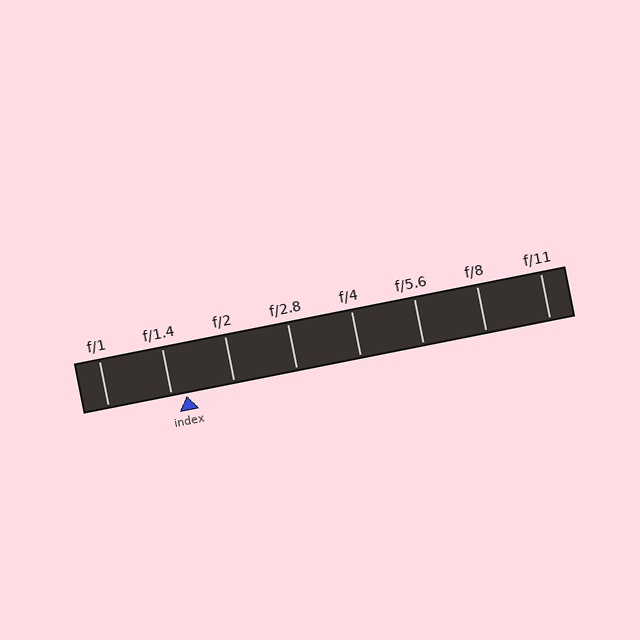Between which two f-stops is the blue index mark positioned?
The index mark is between f/1.4 and f/2.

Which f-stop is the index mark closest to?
The index mark is closest to f/1.4.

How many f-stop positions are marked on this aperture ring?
There are 8 f-stop positions marked.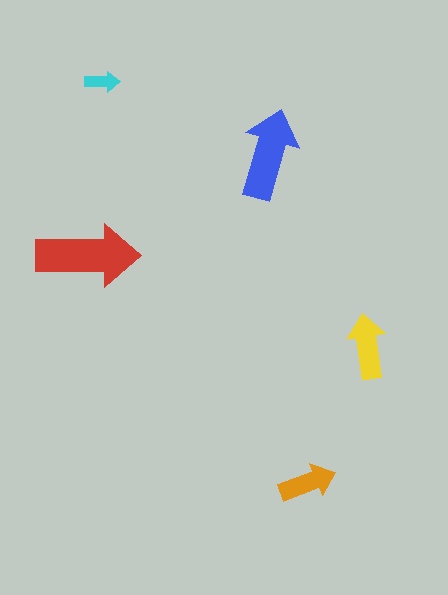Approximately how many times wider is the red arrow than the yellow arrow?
About 1.5 times wider.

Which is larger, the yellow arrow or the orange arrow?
The yellow one.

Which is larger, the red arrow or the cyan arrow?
The red one.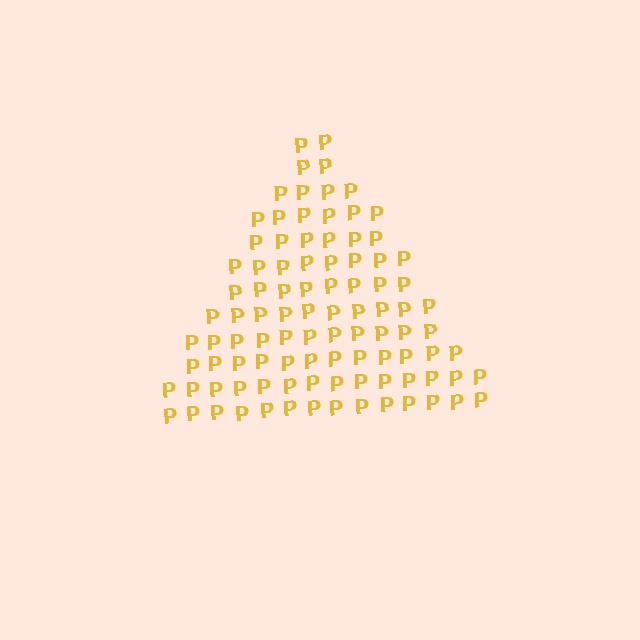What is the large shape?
The large shape is a triangle.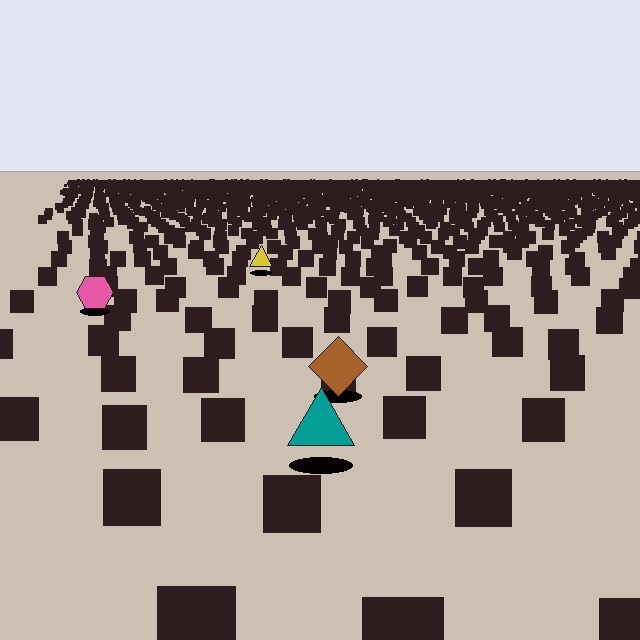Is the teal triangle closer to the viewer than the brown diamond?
Yes. The teal triangle is closer — you can tell from the texture gradient: the ground texture is coarser near it.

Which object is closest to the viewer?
The teal triangle is closest. The texture marks near it are larger and more spread out.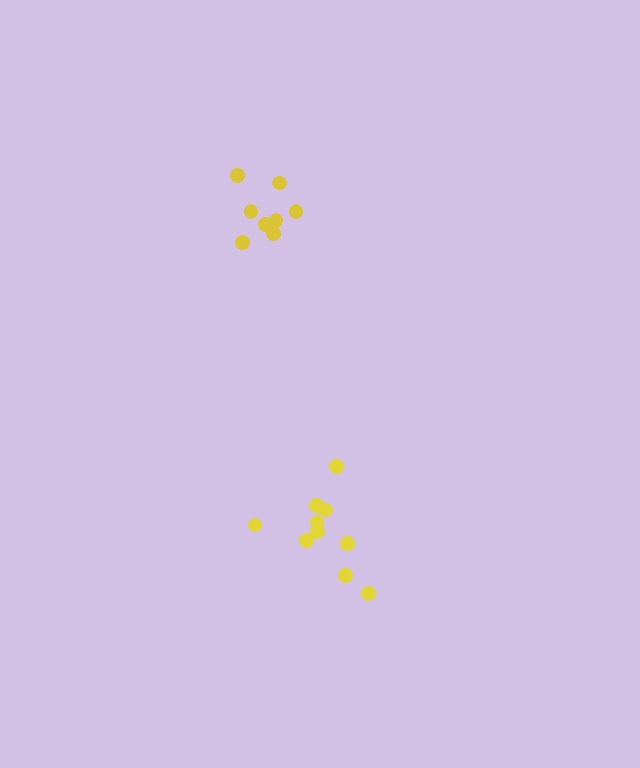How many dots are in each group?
Group 1: 8 dots, Group 2: 10 dots (18 total).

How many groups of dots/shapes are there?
There are 2 groups.